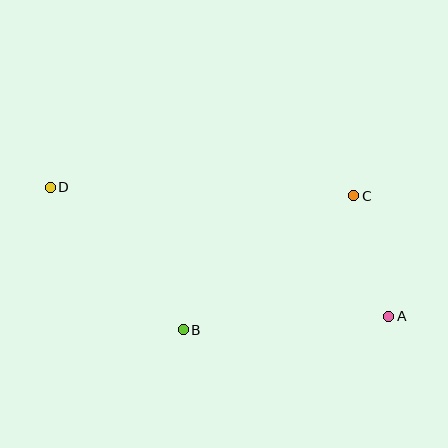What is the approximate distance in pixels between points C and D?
The distance between C and D is approximately 304 pixels.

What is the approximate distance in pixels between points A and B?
The distance between A and B is approximately 206 pixels.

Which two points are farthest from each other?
Points A and D are farthest from each other.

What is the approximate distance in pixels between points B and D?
The distance between B and D is approximately 195 pixels.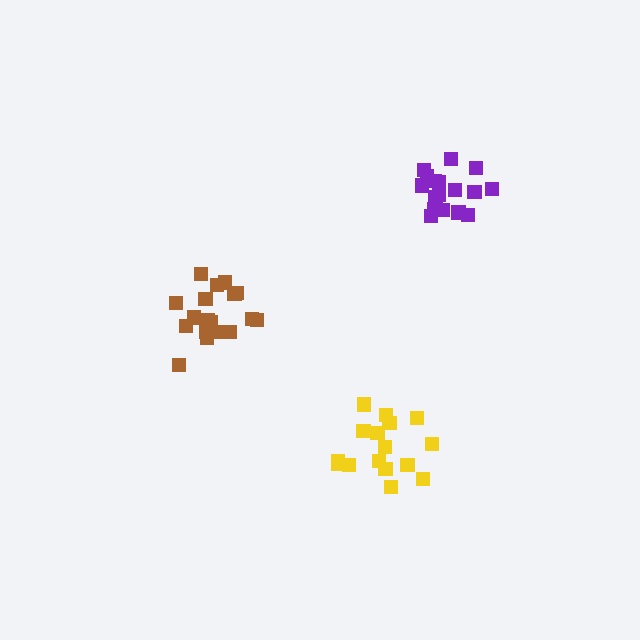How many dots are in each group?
Group 1: 19 dots, Group 2: 18 dots, Group 3: 17 dots (54 total).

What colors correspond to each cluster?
The clusters are colored: purple, brown, yellow.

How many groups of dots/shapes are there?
There are 3 groups.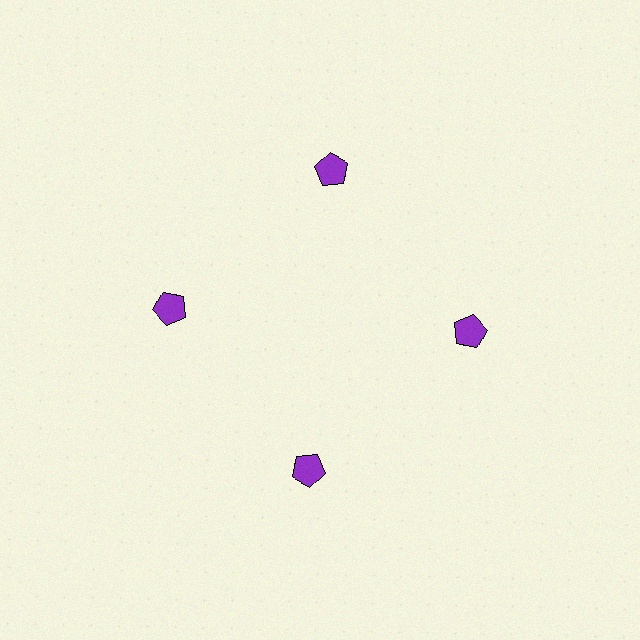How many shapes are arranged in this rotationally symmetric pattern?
There are 4 shapes, arranged in 4 groups of 1.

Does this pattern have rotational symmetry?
Yes, this pattern has 4-fold rotational symmetry. It looks the same after rotating 90 degrees around the center.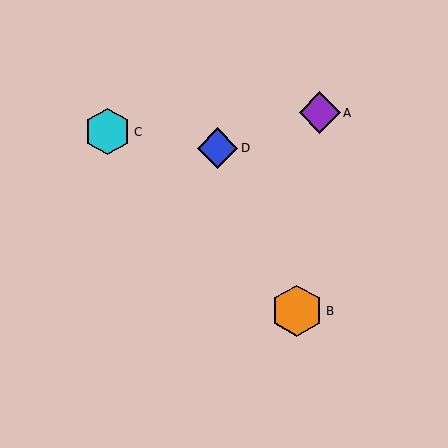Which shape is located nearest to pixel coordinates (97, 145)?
The cyan hexagon (labeled C) at (108, 132) is nearest to that location.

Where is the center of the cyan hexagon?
The center of the cyan hexagon is at (108, 132).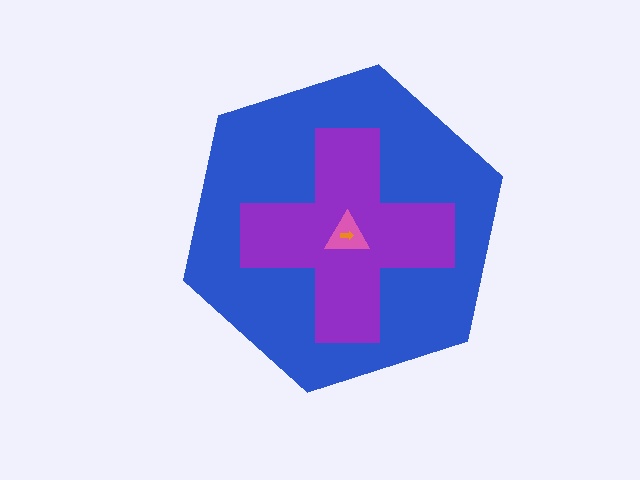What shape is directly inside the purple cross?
The pink triangle.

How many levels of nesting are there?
4.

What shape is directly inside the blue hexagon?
The purple cross.